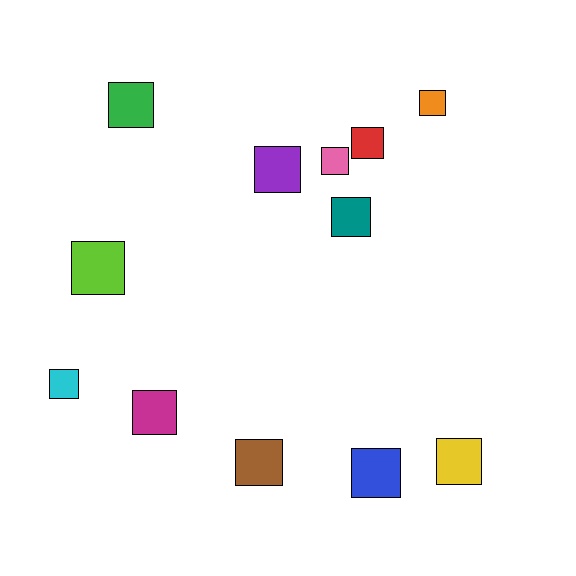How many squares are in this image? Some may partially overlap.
There are 12 squares.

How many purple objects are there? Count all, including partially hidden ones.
There is 1 purple object.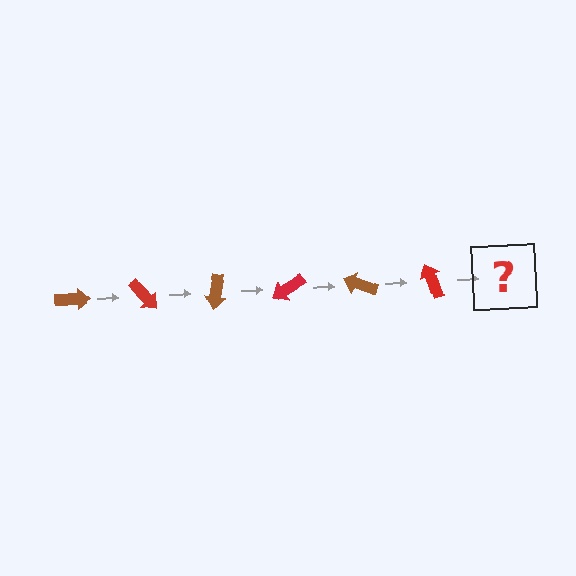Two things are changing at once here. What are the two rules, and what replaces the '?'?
The two rules are that it rotates 50 degrees each step and the color cycles through brown and red. The '?' should be a brown arrow, rotated 300 degrees from the start.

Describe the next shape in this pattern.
It should be a brown arrow, rotated 300 degrees from the start.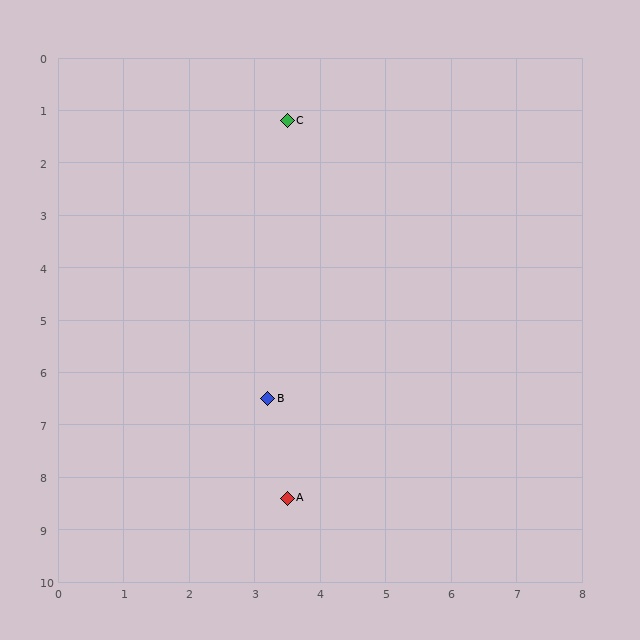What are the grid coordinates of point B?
Point B is at approximately (3.2, 6.5).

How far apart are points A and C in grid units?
Points A and C are about 7.2 grid units apart.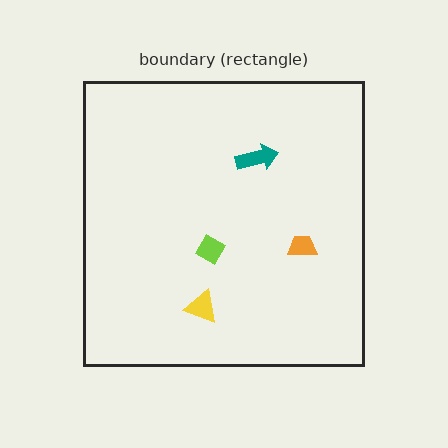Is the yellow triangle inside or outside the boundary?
Inside.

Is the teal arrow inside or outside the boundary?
Inside.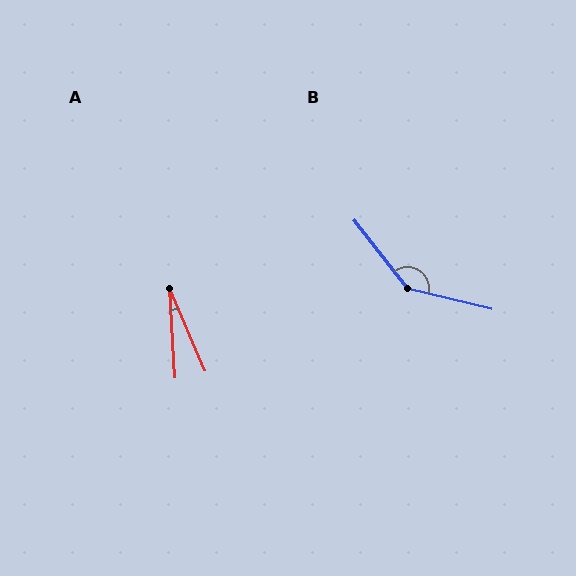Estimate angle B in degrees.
Approximately 141 degrees.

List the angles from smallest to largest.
A (20°), B (141°).